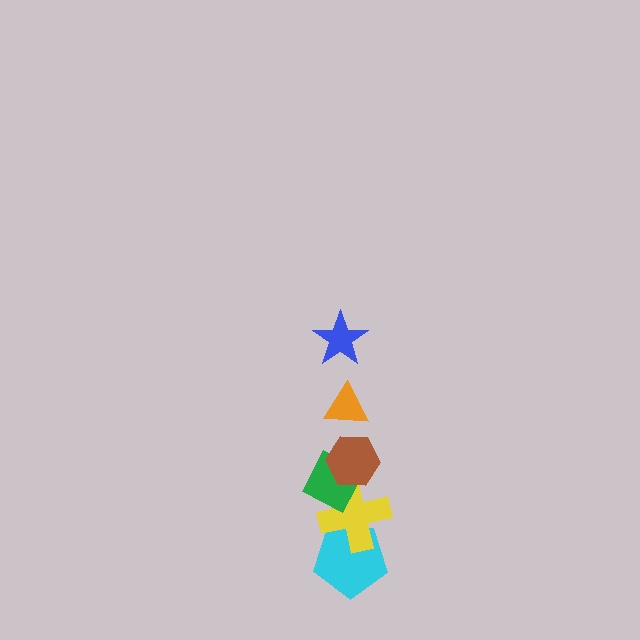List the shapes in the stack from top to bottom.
From top to bottom: the blue star, the orange triangle, the brown hexagon, the green diamond, the yellow cross, the cyan pentagon.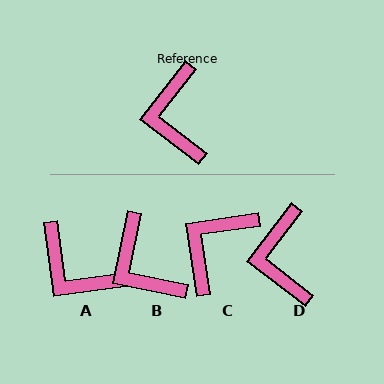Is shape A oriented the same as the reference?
No, it is off by about 45 degrees.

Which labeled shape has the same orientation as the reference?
D.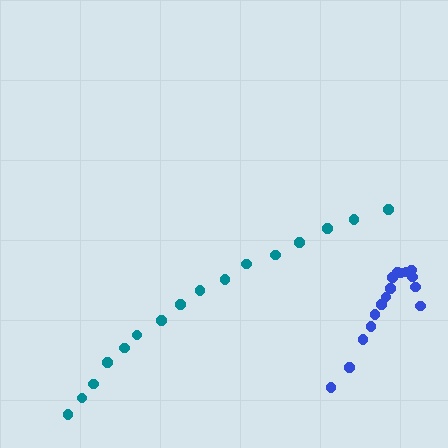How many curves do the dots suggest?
There are 2 distinct paths.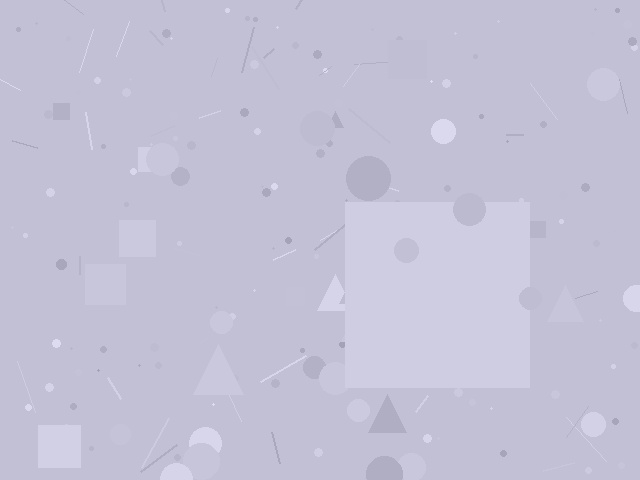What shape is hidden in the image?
A square is hidden in the image.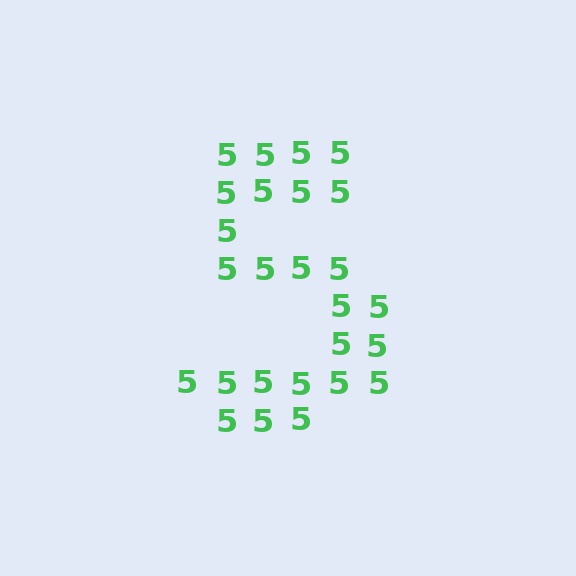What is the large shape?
The large shape is the digit 5.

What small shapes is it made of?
It is made of small digit 5's.